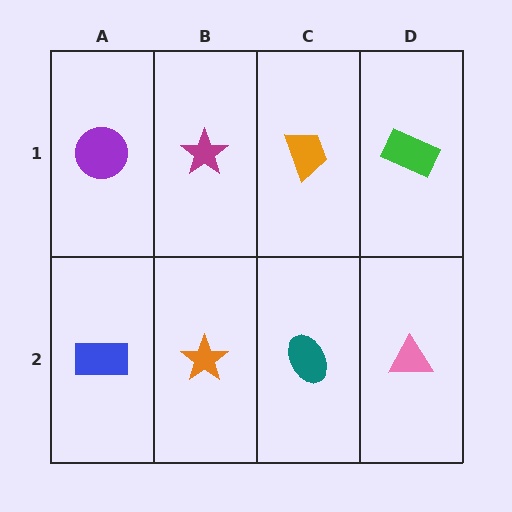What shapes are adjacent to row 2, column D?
A green rectangle (row 1, column D), a teal ellipse (row 2, column C).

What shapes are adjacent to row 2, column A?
A purple circle (row 1, column A), an orange star (row 2, column B).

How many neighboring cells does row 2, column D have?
2.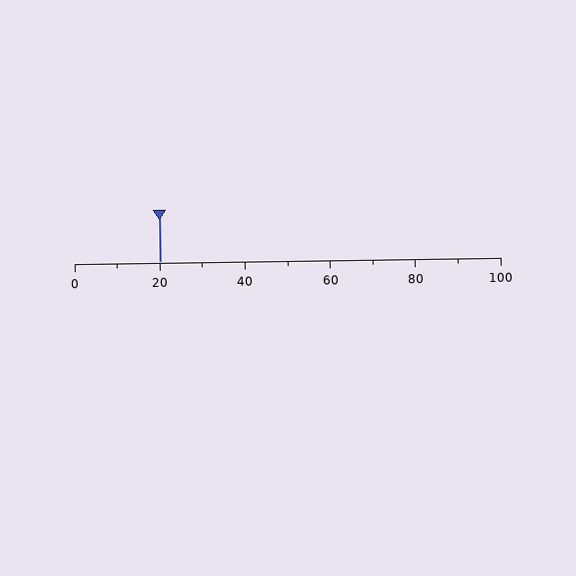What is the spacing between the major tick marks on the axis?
The major ticks are spaced 20 apart.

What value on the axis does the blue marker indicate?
The marker indicates approximately 20.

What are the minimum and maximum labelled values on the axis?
The axis runs from 0 to 100.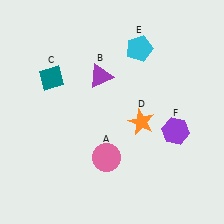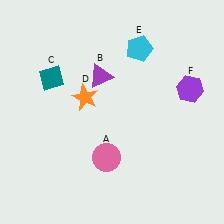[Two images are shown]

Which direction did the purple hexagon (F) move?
The purple hexagon (F) moved up.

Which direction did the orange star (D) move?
The orange star (D) moved left.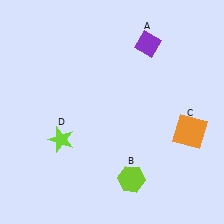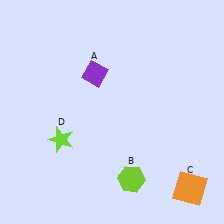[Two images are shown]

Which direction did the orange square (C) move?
The orange square (C) moved down.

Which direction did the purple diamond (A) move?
The purple diamond (A) moved left.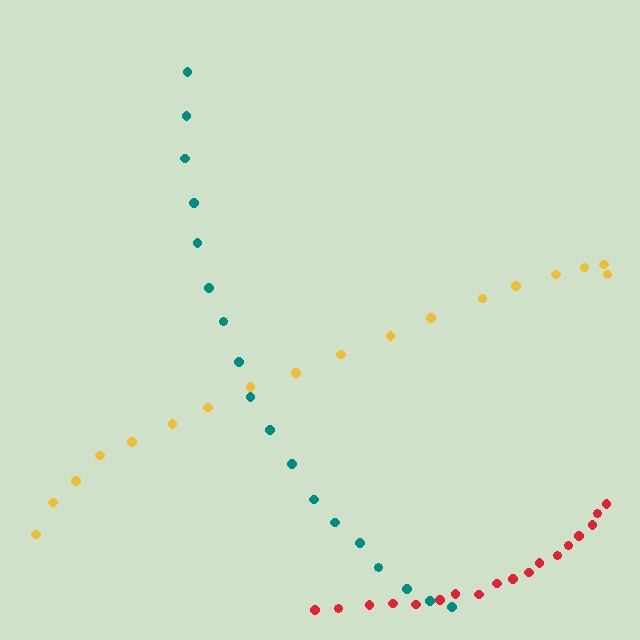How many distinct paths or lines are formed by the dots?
There are 3 distinct paths.